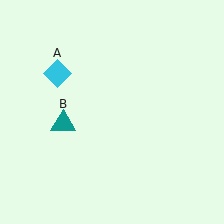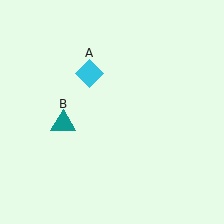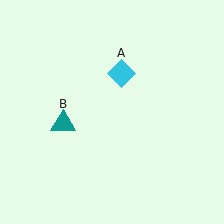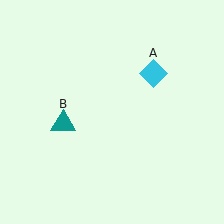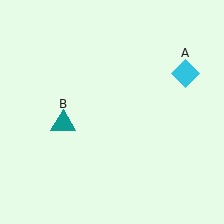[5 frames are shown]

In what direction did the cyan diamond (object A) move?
The cyan diamond (object A) moved right.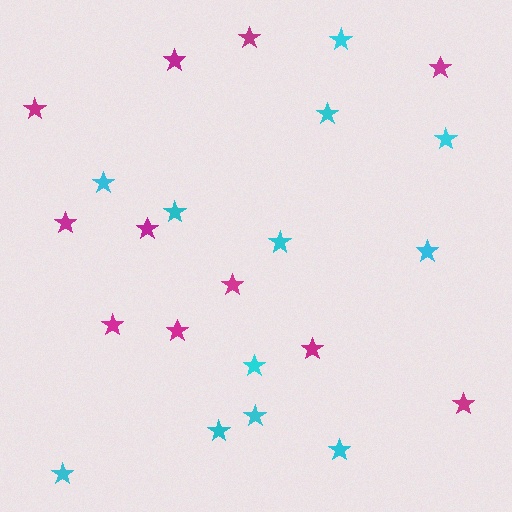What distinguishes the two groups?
There are 2 groups: one group of cyan stars (12) and one group of magenta stars (11).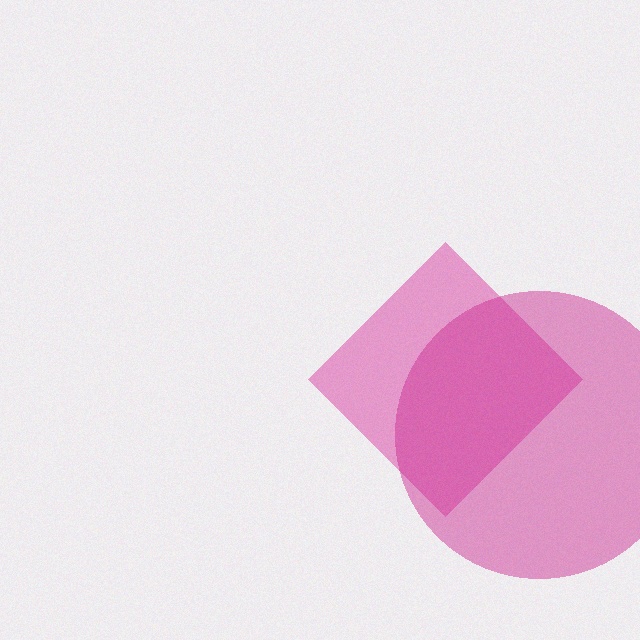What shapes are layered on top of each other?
The layered shapes are: a pink diamond, a magenta circle.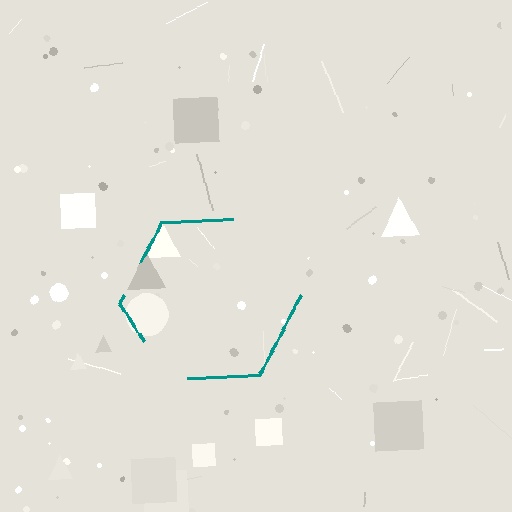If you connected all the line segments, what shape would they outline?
They would outline a hexagon.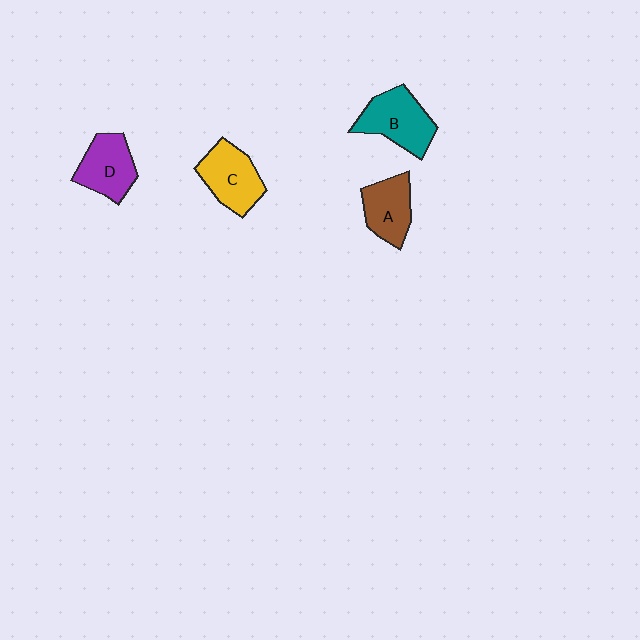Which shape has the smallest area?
Shape A (brown).